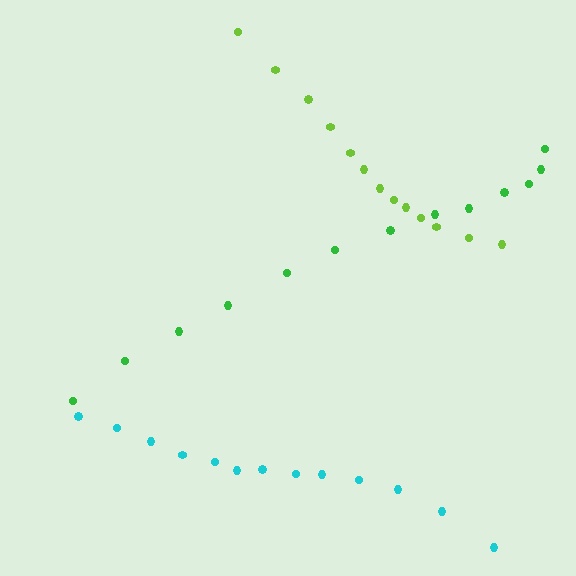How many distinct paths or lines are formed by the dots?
There are 3 distinct paths.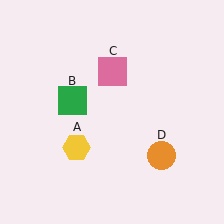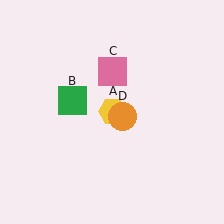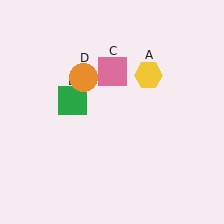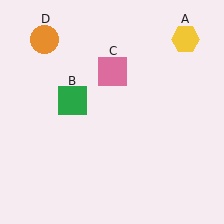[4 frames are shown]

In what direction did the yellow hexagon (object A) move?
The yellow hexagon (object A) moved up and to the right.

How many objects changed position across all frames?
2 objects changed position: yellow hexagon (object A), orange circle (object D).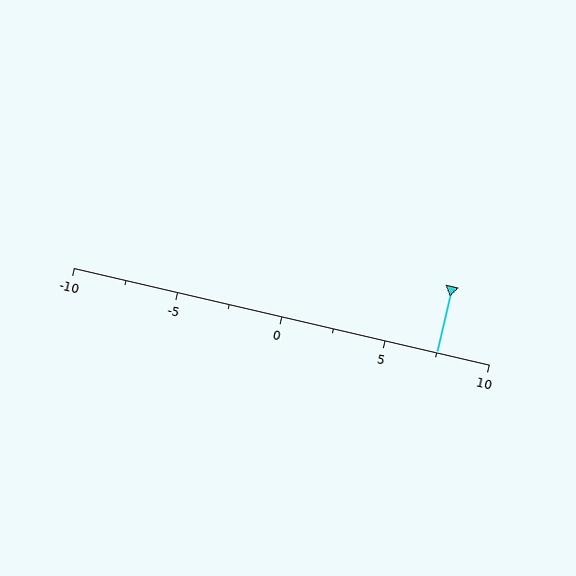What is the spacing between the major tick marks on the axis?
The major ticks are spaced 5 apart.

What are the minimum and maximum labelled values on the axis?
The axis runs from -10 to 10.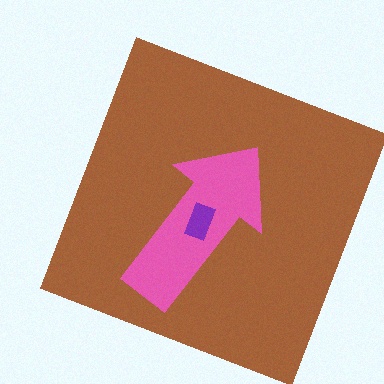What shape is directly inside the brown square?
The pink arrow.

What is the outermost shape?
The brown square.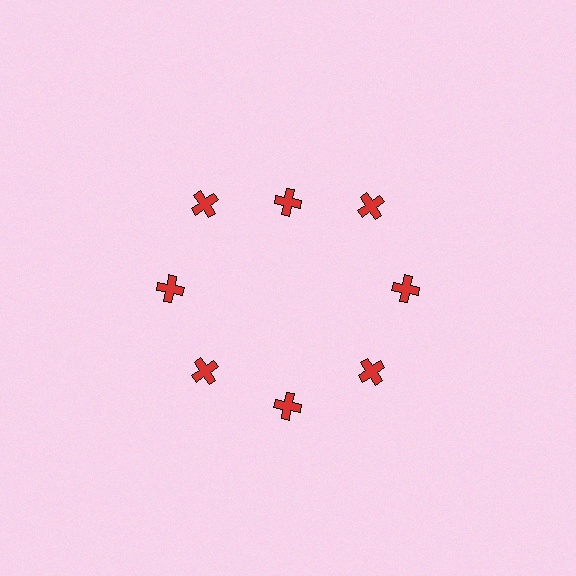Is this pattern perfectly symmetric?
No. The 8 red crosses are arranged in a ring, but one element near the 12 o'clock position is pulled inward toward the center, breaking the 8-fold rotational symmetry.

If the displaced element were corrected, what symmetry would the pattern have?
It would have 8-fold rotational symmetry — the pattern would map onto itself every 45 degrees.